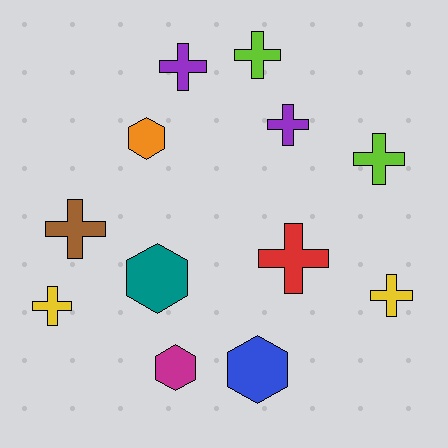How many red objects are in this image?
There is 1 red object.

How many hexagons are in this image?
There are 4 hexagons.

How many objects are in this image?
There are 12 objects.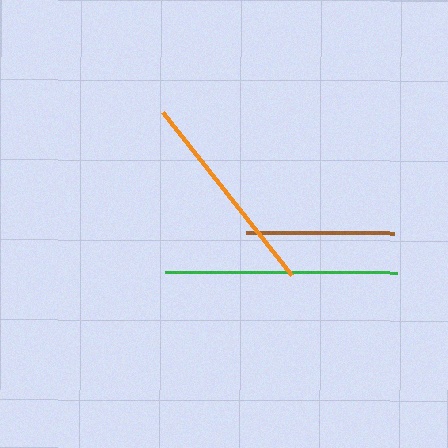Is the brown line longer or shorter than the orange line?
The orange line is longer than the brown line.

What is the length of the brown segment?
The brown segment is approximately 148 pixels long.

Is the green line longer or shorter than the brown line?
The green line is longer than the brown line.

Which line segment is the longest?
The green line is the longest at approximately 232 pixels.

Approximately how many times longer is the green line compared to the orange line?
The green line is approximately 1.1 times the length of the orange line.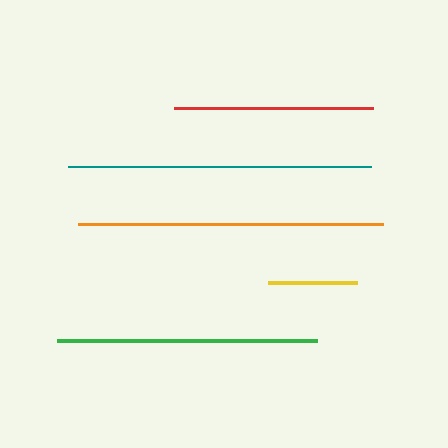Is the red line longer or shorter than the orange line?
The orange line is longer than the red line.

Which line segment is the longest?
The orange line is the longest at approximately 306 pixels.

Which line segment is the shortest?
The yellow line is the shortest at approximately 89 pixels.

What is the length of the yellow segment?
The yellow segment is approximately 89 pixels long.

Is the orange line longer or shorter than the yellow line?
The orange line is longer than the yellow line.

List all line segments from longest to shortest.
From longest to shortest: orange, teal, green, red, yellow.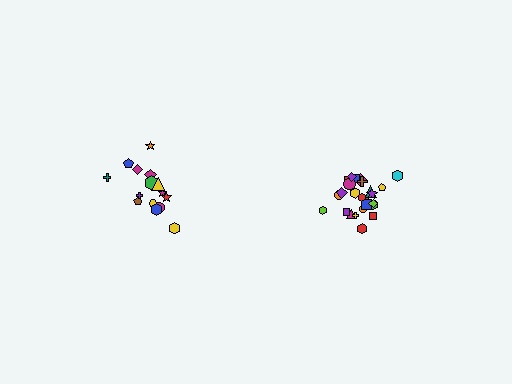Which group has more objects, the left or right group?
The right group.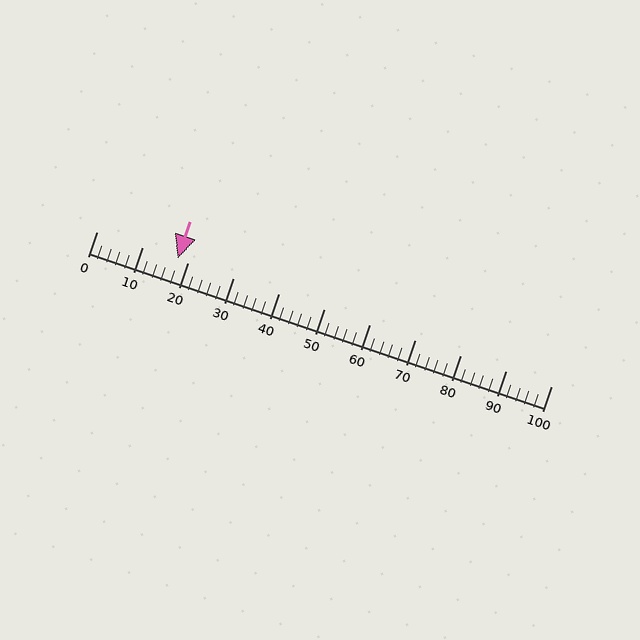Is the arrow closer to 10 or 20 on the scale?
The arrow is closer to 20.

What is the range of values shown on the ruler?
The ruler shows values from 0 to 100.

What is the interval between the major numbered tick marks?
The major tick marks are spaced 10 units apart.